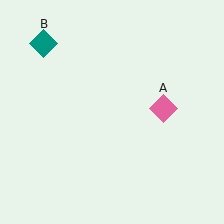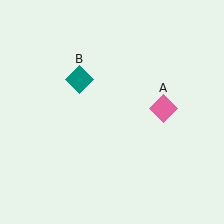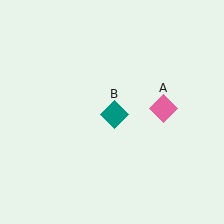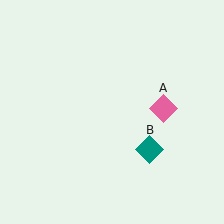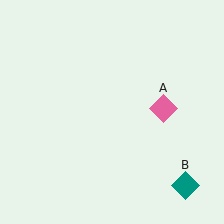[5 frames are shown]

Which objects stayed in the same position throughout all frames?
Pink diamond (object A) remained stationary.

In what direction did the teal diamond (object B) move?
The teal diamond (object B) moved down and to the right.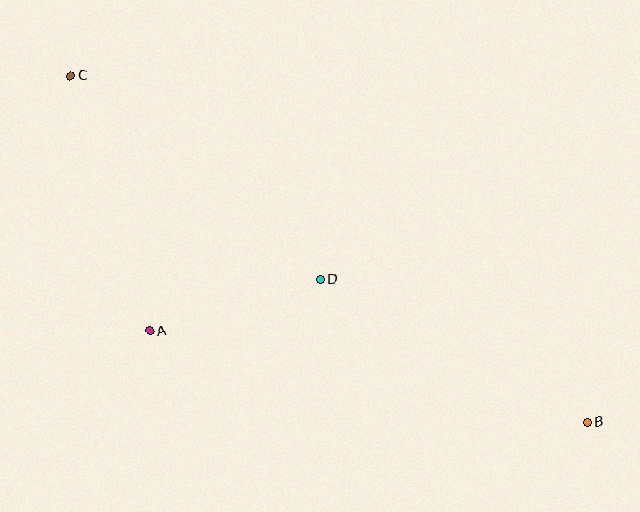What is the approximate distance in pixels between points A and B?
The distance between A and B is approximately 447 pixels.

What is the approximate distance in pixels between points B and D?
The distance between B and D is approximately 303 pixels.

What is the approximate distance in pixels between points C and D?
The distance between C and D is approximately 322 pixels.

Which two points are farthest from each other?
Points B and C are farthest from each other.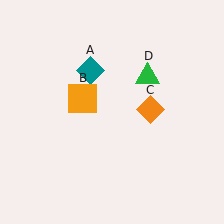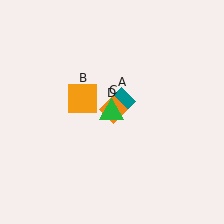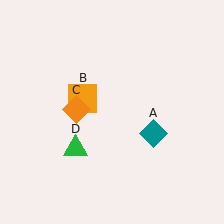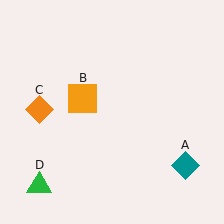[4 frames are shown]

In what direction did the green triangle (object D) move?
The green triangle (object D) moved down and to the left.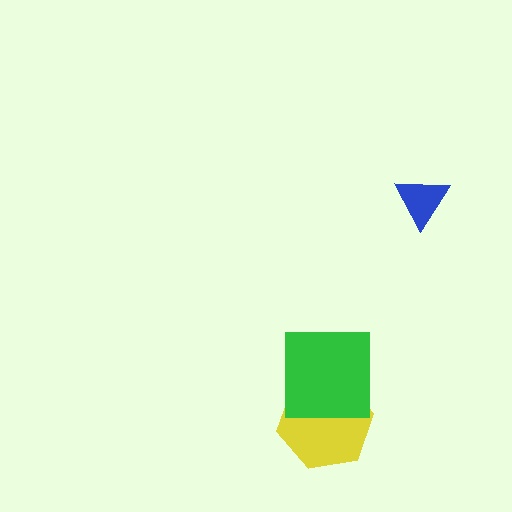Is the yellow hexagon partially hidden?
Yes, it is partially covered by another shape.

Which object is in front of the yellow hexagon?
The green square is in front of the yellow hexagon.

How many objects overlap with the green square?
1 object overlaps with the green square.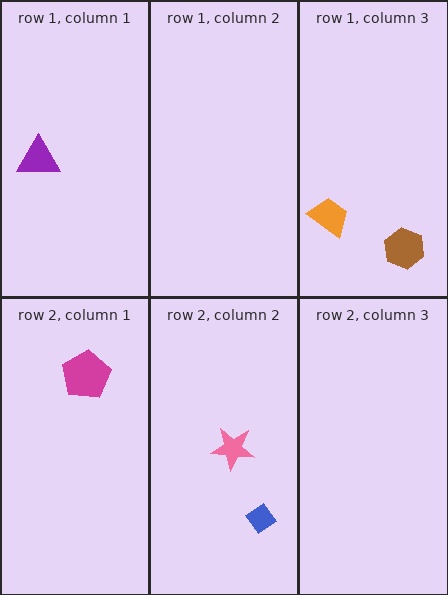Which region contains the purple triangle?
The row 1, column 1 region.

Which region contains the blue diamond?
The row 2, column 2 region.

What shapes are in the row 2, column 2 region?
The blue diamond, the pink star.